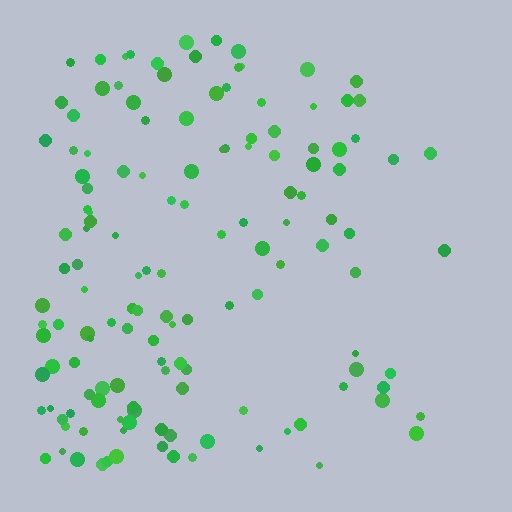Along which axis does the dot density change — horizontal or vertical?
Horizontal.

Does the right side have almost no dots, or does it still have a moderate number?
Still a moderate number, just noticeably fewer than the left.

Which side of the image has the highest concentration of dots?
The left.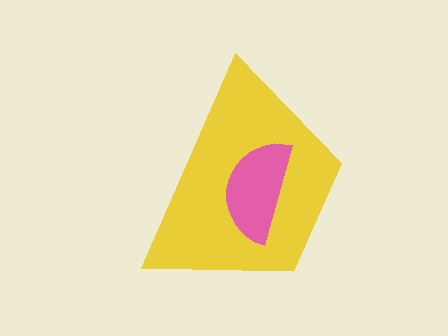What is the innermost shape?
The pink semicircle.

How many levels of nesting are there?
2.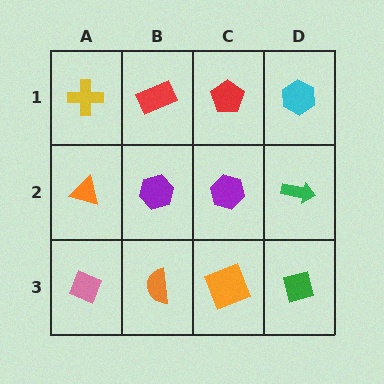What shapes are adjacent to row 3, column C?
A purple hexagon (row 2, column C), an orange semicircle (row 3, column B), a green diamond (row 3, column D).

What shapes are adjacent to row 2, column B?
A red rectangle (row 1, column B), an orange semicircle (row 3, column B), an orange triangle (row 2, column A), a purple hexagon (row 2, column C).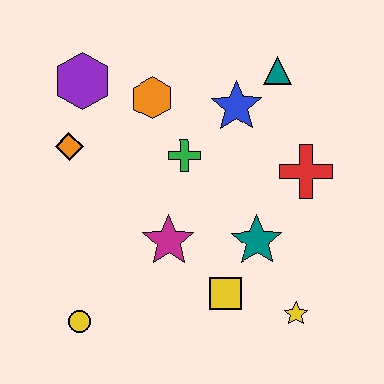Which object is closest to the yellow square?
The teal star is closest to the yellow square.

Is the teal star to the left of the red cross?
Yes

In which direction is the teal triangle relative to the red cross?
The teal triangle is above the red cross.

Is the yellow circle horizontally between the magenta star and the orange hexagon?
No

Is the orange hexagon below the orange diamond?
No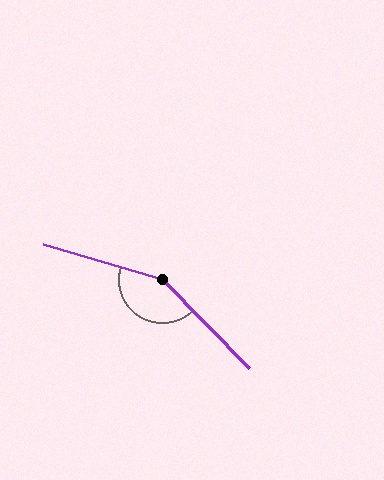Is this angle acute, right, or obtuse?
It is obtuse.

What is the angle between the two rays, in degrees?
Approximately 151 degrees.